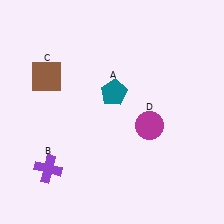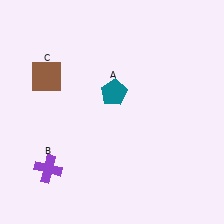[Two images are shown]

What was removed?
The magenta circle (D) was removed in Image 2.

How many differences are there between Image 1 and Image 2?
There is 1 difference between the two images.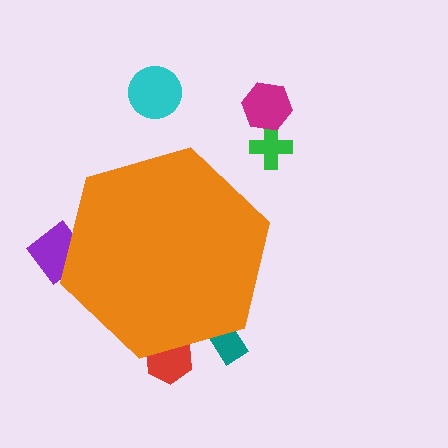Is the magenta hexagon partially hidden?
No, the magenta hexagon is fully visible.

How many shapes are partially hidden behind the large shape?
3 shapes are partially hidden.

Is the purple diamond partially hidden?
Yes, the purple diamond is partially hidden behind the orange hexagon.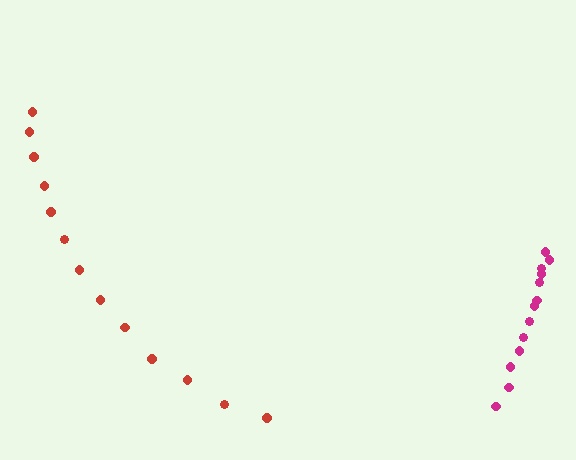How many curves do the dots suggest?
There are 2 distinct paths.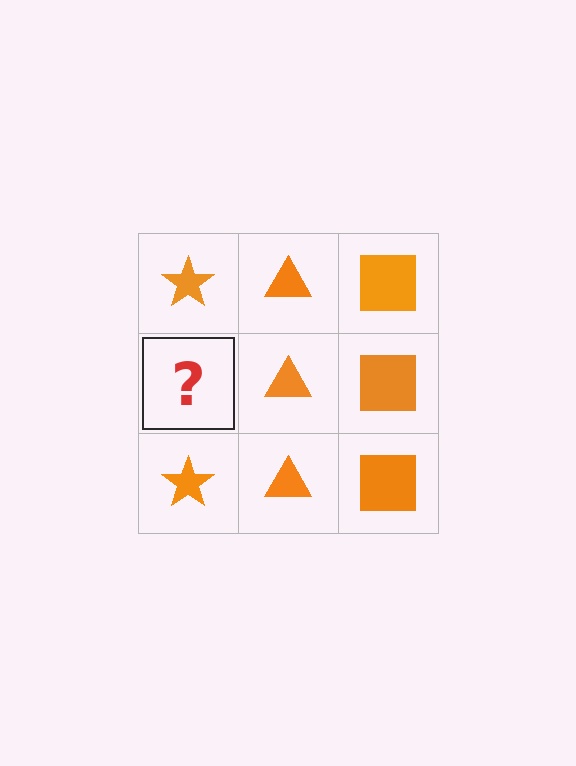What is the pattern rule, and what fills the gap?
The rule is that each column has a consistent shape. The gap should be filled with an orange star.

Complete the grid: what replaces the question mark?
The question mark should be replaced with an orange star.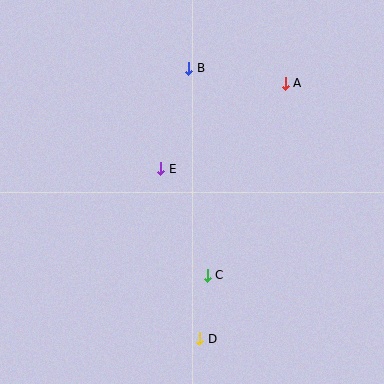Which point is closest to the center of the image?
Point E at (161, 169) is closest to the center.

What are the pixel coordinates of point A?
Point A is at (285, 83).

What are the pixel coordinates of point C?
Point C is at (207, 275).